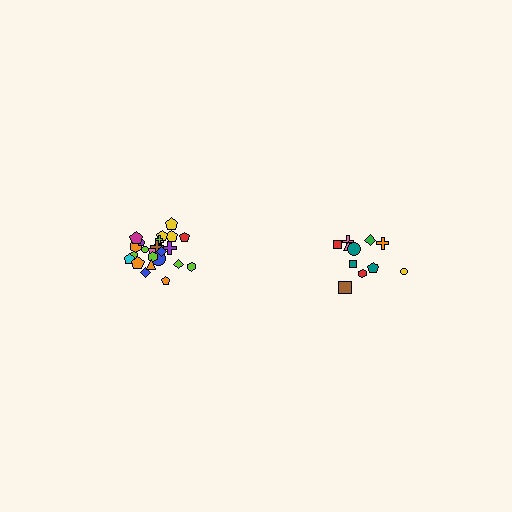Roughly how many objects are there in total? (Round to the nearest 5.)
Roughly 35 objects in total.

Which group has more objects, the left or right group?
The left group.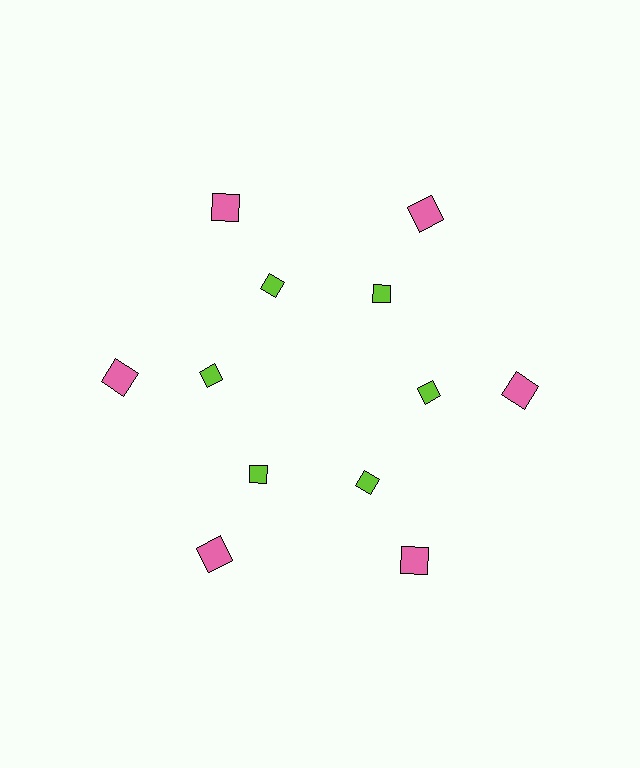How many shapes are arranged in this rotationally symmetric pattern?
There are 12 shapes, arranged in 6 groups of 2.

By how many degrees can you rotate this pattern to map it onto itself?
The pattern maps onto itself every 60 degrees of rotation.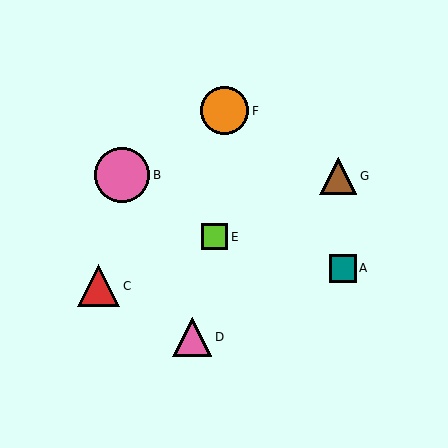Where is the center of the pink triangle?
The center of the pink triangle is at (192, 337).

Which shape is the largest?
The pink circle (labeled B) is the largest.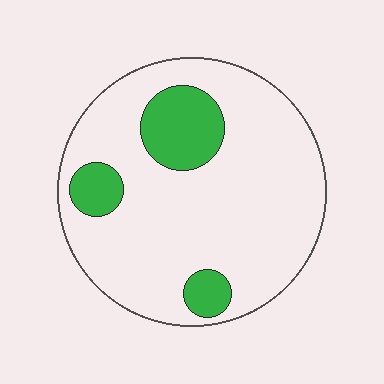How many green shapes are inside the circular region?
3.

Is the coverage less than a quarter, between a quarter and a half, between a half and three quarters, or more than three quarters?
Less than a quarter.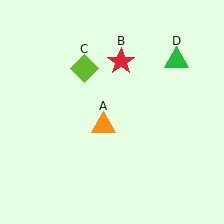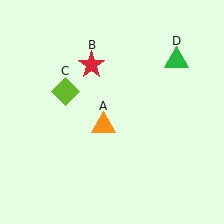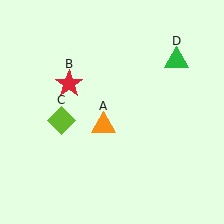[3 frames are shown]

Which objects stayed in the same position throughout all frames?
Orange triangle (object A) and green triangle (object D) remained stationary.